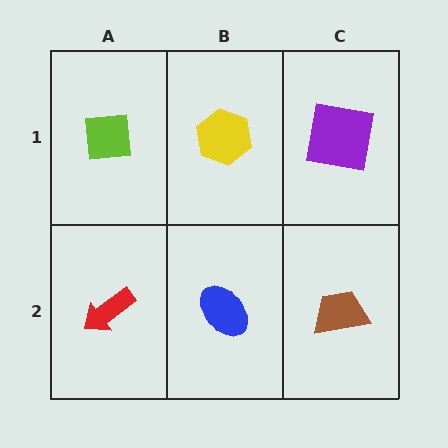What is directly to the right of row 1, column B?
A purple square.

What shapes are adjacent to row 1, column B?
A blue ellipse (row 2, column B), a lime square (row 1, column A), a purple square (row 1, column C).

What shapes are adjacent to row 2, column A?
A lime square (row 1, column A), a blue ellipse (row 2, column B).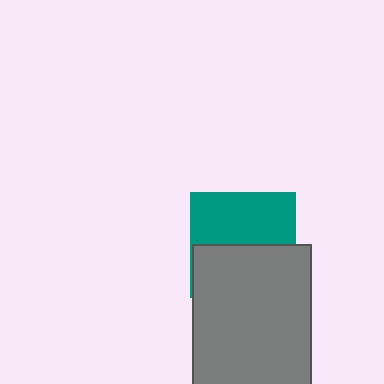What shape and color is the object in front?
The object in front is a gray rectangle.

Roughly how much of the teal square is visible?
About half of it is visible (roughly 50%).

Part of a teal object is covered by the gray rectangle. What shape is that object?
It is a square.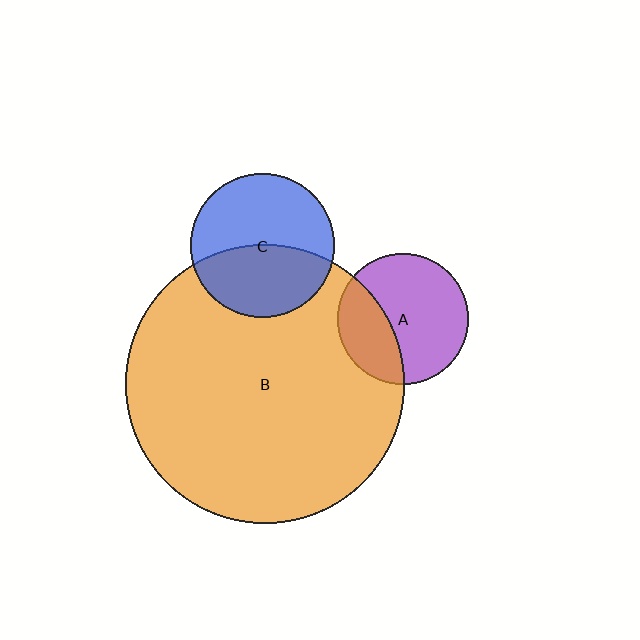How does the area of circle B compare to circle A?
Approximately 4.5 times.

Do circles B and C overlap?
Yes.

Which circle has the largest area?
Circle B (orange).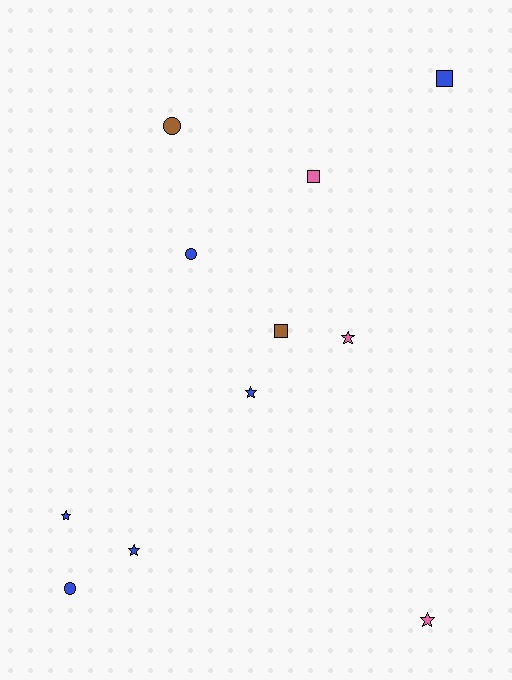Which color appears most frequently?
Blue, with 6 objects.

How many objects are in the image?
There are 11 objects.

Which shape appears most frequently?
Star, with 5 objects.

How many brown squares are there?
There is 1 brown square.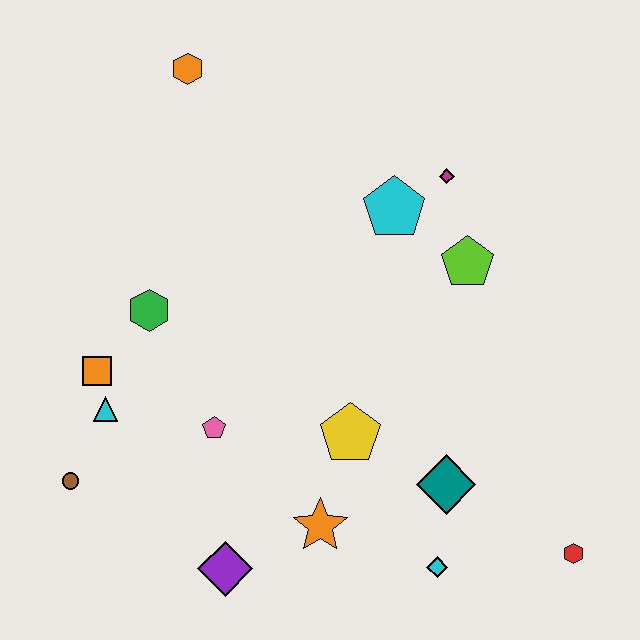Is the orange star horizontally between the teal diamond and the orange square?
Yes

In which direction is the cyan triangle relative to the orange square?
The cyan triangle is below the orange square.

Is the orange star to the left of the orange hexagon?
No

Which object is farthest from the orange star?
The orange hexagon is farthest from the orange star.